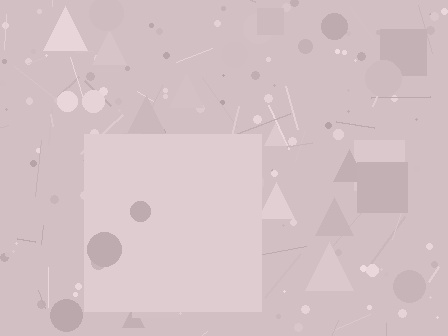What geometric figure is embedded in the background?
A square is embedded in the background.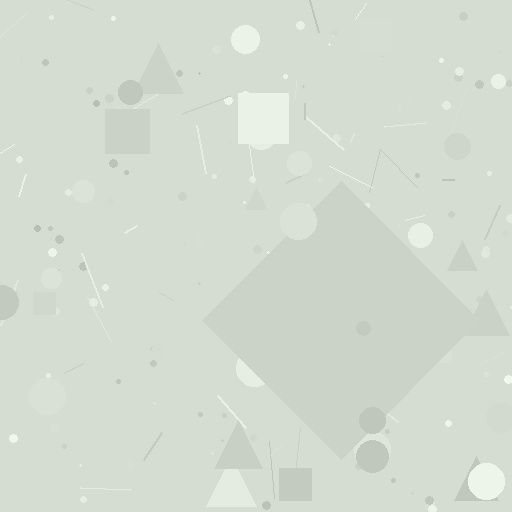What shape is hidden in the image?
A diamond is hidden in the image.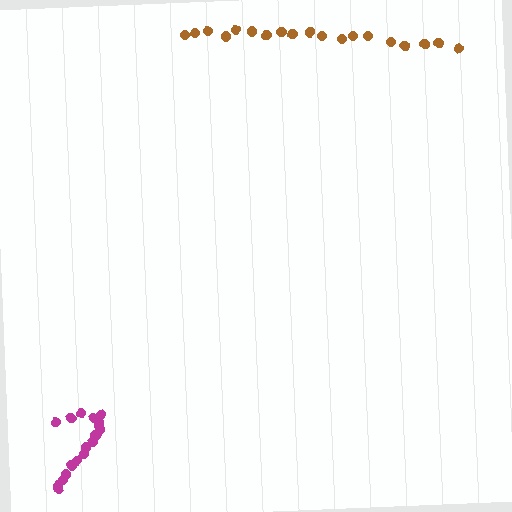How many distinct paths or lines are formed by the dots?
There are 2 distinct paths.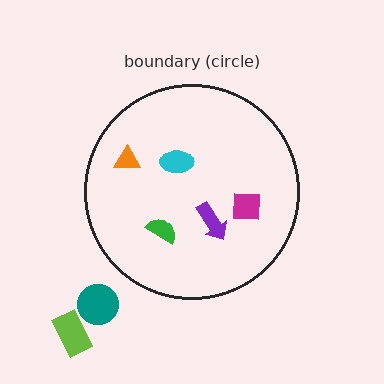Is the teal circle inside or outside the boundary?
Outside.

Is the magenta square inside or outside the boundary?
Inside.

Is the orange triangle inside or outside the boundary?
Inside.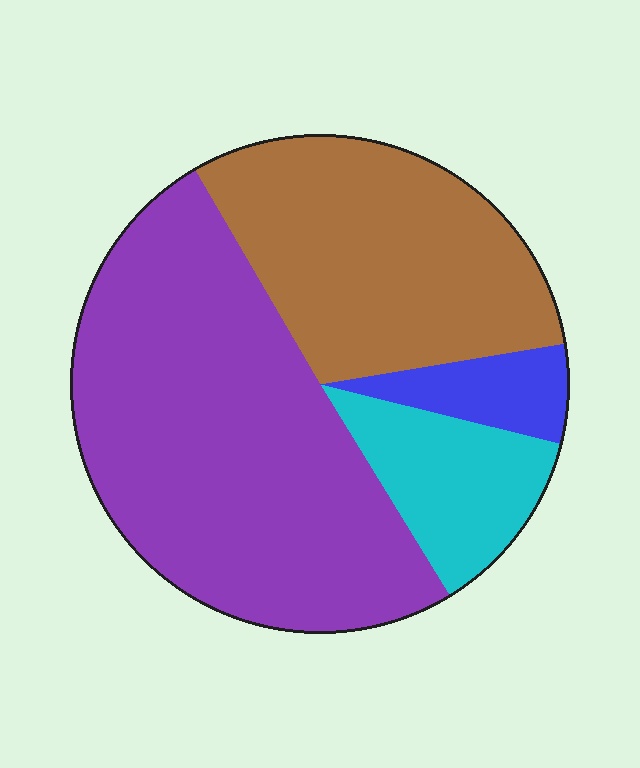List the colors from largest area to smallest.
From largest to smallest: purple, brown, cyan, blue.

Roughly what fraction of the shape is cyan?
Cyan takes up about one eighth (1/8) of the shape.